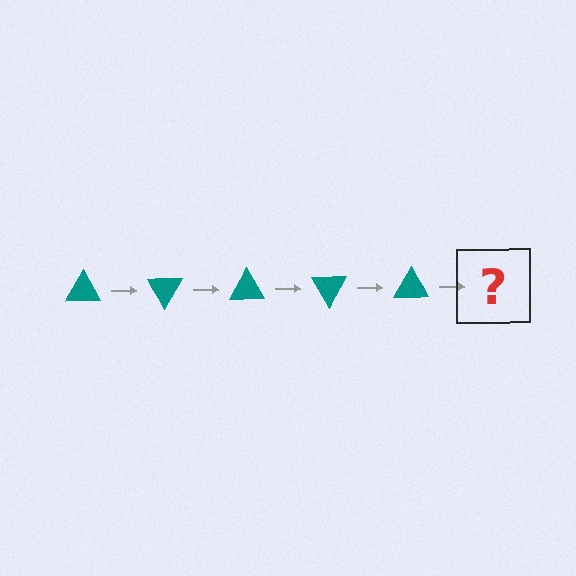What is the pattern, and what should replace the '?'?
The pattern is that the triangle rotates 60 degrees each step. The '?' should be a teal triangle rotated 300 degrees.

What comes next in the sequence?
The next element should be a teal triangle rotated 300 degrees.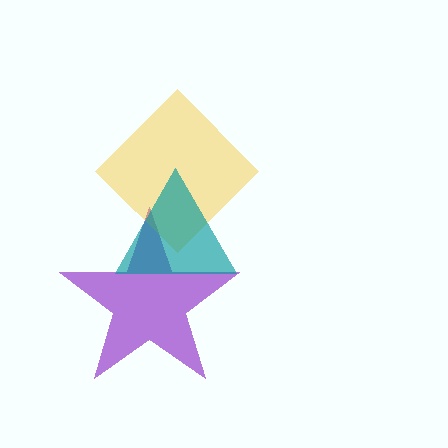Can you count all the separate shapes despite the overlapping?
Yes, there are 3 separate shapes.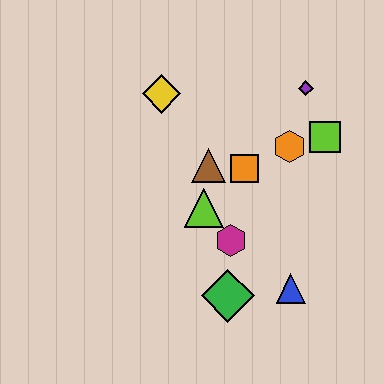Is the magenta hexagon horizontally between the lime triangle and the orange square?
Yes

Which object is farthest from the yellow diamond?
The blue triangle is farthest from the yellow diamond.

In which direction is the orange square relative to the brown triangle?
The orange square is to the right of the brown triangle.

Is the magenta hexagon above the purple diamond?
No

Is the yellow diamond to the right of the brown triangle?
No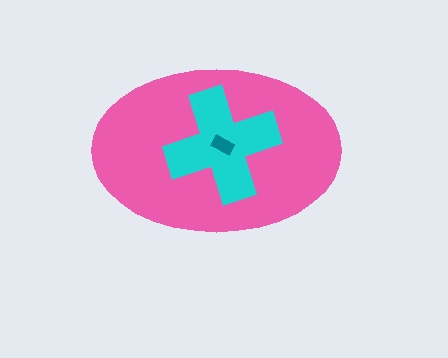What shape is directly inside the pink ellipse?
The cyan cross.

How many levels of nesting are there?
3.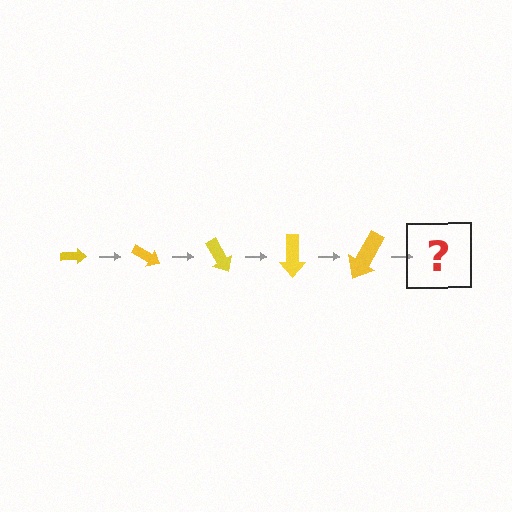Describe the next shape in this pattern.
It should be an arrow, larger than the previous one and rotated 150 degrees from the start.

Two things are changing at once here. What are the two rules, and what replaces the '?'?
The two rules are that the arrow grows larger each step and it rotates 30 degrees each step. The '?' should be an arrow, larger than the previous one and rotated 150 degrees from the start.